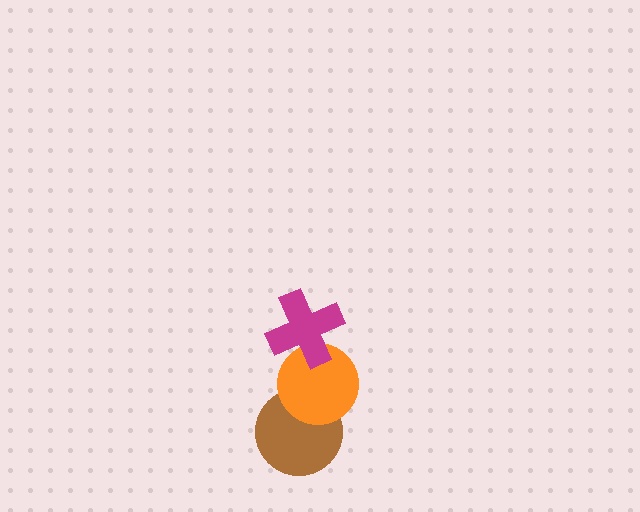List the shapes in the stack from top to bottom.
From top to bottom: the magenta cross, the orange circle, the brown circle.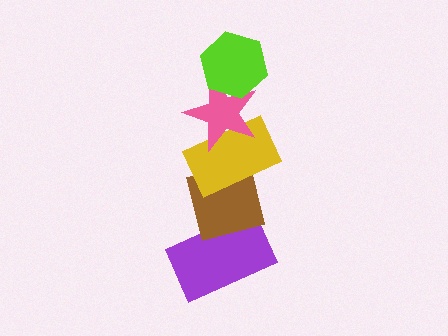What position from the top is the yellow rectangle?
The yellow rectangle is 3rd from the top.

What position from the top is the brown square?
The brown square is 4th from the top.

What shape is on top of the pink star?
The lime hexagon is on top of the pink star.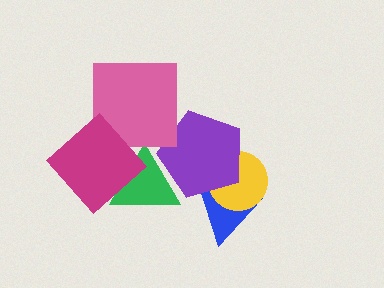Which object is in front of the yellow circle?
The purple pentagon is in front of the yellow circle.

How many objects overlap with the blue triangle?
2 objects overlap with the blue triangle.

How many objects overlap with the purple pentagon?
3 objects overlap with the purple pentagon.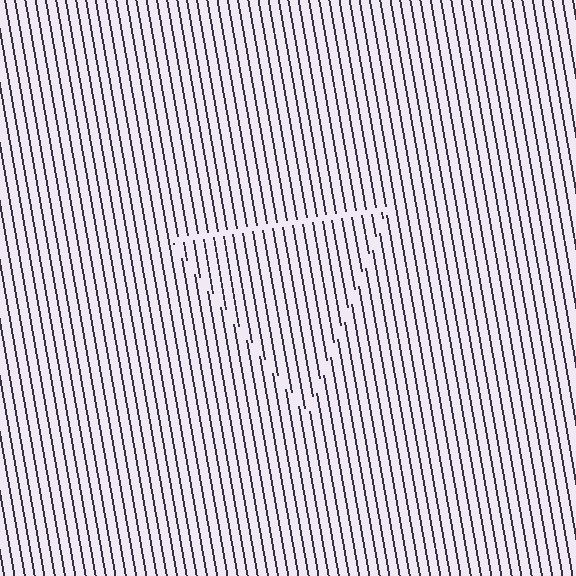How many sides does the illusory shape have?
3 sides — the line-ends trace a triangle.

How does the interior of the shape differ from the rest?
The interior of the shape contains the same grating, shifted by half a period — the contour is defined by the phase discontinuity where line-ends from the inner and outer gratings abut.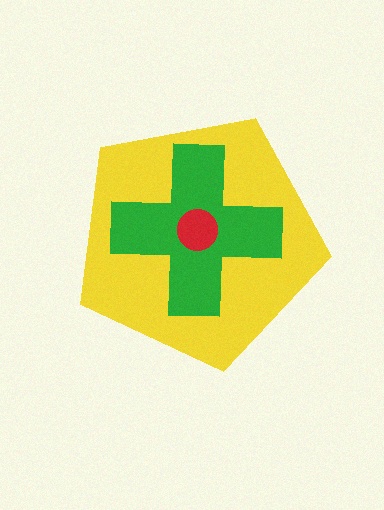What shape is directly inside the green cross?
The red circle.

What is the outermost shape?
The yellow pentagon.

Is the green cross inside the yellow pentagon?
Yes.